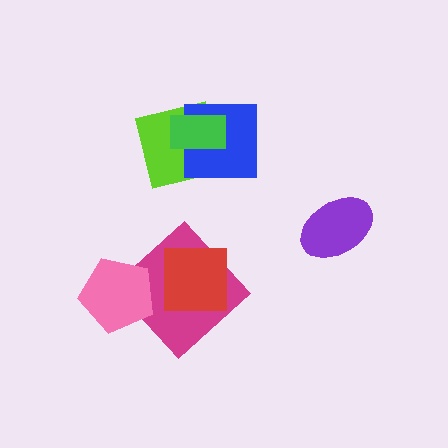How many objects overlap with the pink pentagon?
1 object overlaps with the pink pentagon.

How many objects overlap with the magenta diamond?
2 objects overlap with the magenta diamond.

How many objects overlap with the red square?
1 object overlaps with the red square.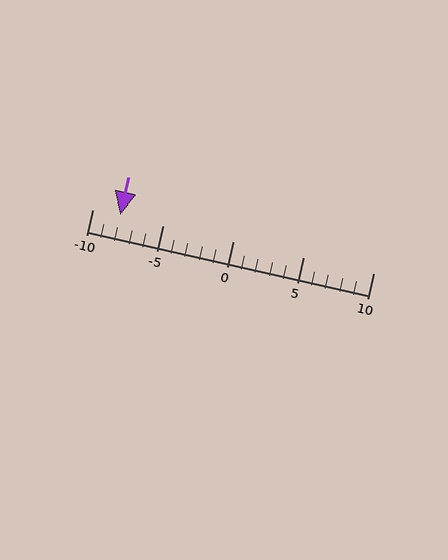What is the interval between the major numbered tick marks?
The major tick marks are spaced 5 units apart.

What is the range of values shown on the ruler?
The ruler shows values from -10 to 10.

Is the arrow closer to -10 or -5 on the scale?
The arrow is closer to -10.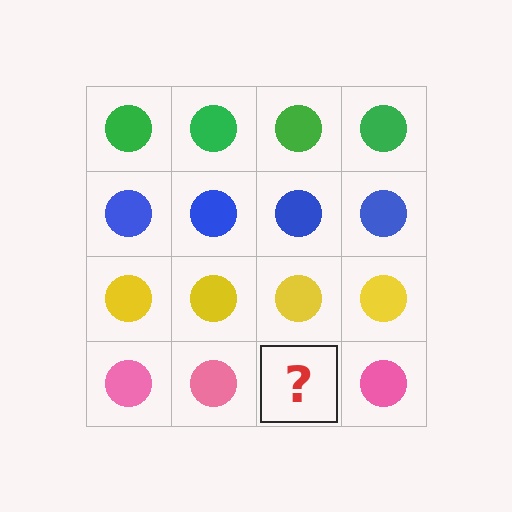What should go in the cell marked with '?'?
The missing cell should contain a pink circle.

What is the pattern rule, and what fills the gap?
The rule is that each row has a consistent color. The gap should be filled with a pink circle.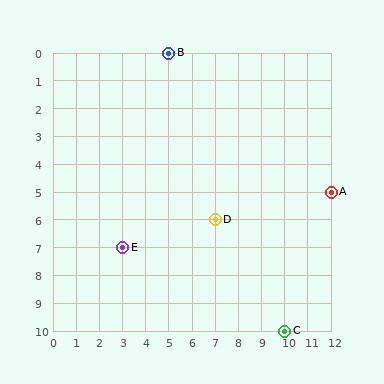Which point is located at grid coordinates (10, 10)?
Point C is at (10, 10).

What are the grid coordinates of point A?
Point A is at grid coordinates (12, 5).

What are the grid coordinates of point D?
Point D is at grid coordinates (7, 6).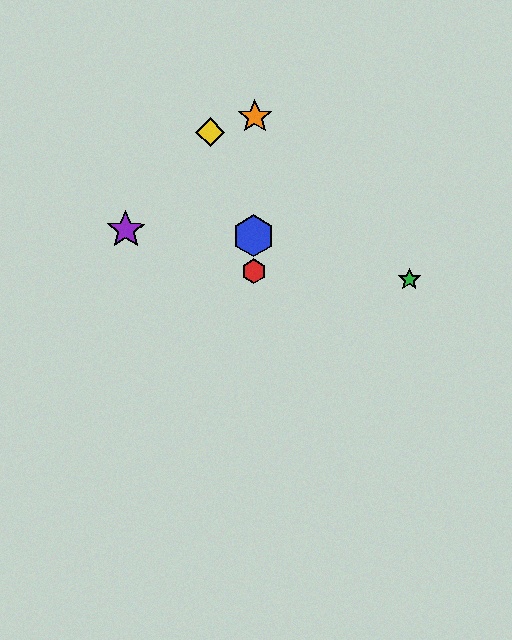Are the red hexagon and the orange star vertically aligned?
Yes, both are at x≈254.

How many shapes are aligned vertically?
3 shapes (the red hexagon, the blue hexagon, the orange star) are aligned vertically.